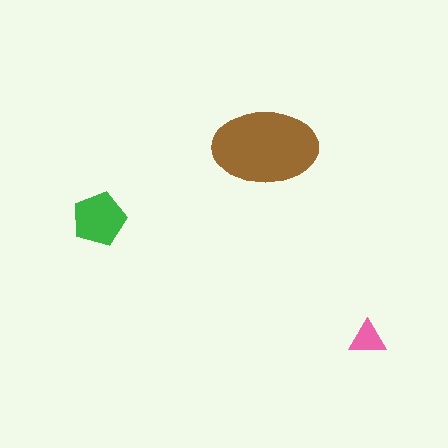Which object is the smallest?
The pink triangle.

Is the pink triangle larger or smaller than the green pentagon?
Smaller.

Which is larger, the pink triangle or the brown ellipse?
The brown ellipse.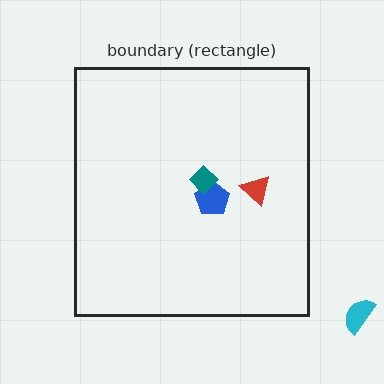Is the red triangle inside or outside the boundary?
Inside.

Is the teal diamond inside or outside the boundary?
Inside.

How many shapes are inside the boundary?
3 inside, 1 outside.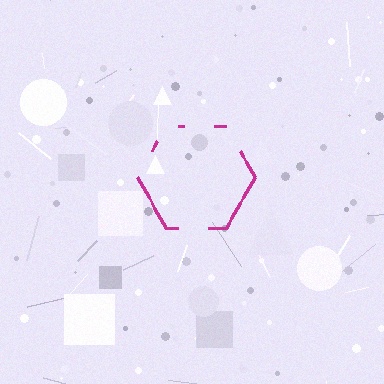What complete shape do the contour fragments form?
The contour fragments form a hexagon.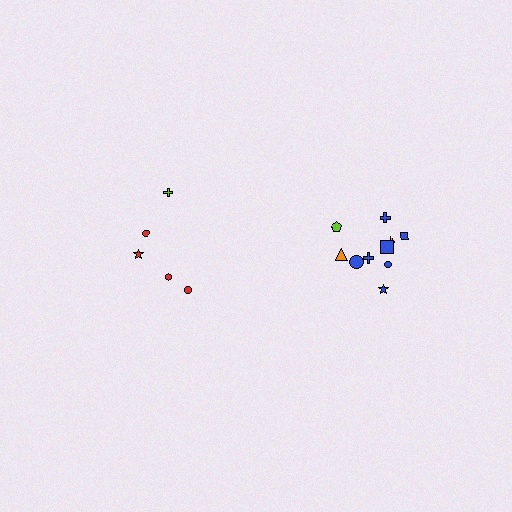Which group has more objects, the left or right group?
The right group.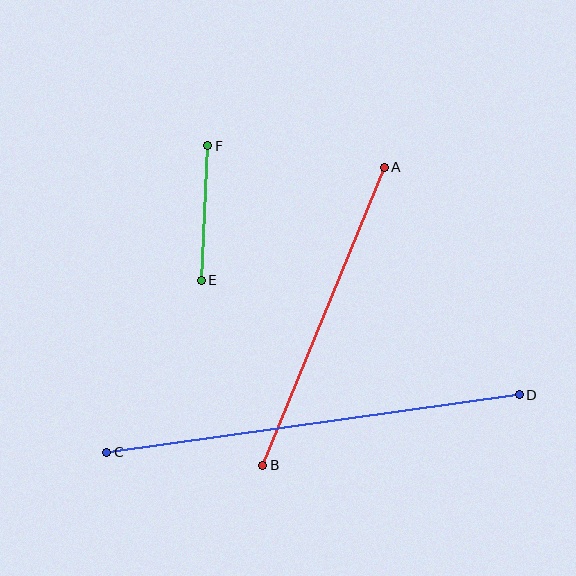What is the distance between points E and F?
The distance is approximately 134 pixels.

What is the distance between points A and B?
The distance is approximately 322 pixels.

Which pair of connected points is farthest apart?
Points C and D are farthest apart.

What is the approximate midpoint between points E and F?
The midpoint is at approximately (204, 213) pixels.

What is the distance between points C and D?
The distance is approximately 416 pixels.